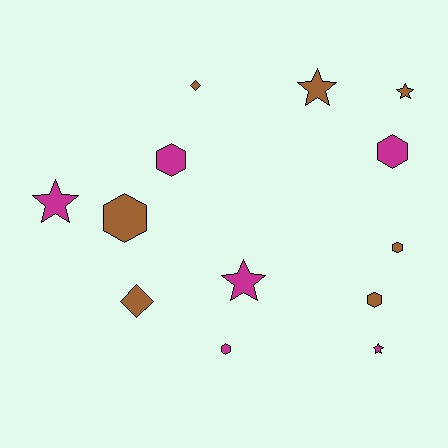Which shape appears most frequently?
Hexagon, with 6 objects.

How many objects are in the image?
There are 13 objects.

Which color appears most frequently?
Brown, with 7 objects.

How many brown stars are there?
There are 2 brown stars.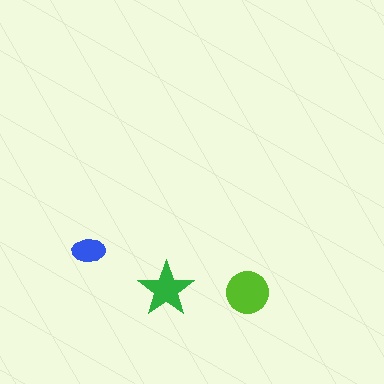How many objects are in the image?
There are 3 objects in the image.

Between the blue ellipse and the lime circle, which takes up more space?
The lime circle.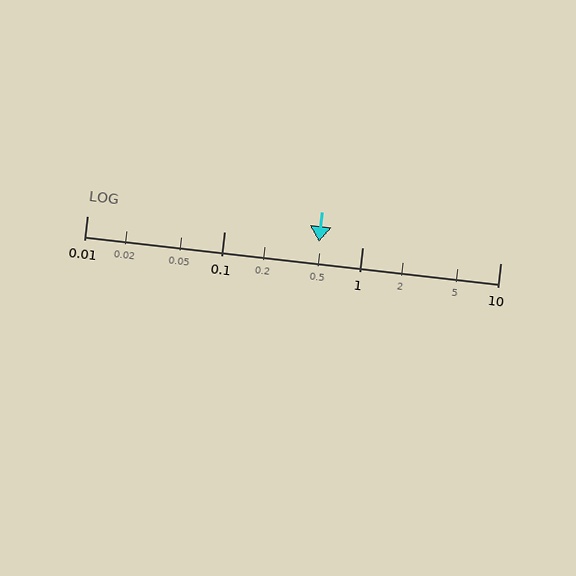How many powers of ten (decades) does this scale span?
The scale spans 3 decades, from 0.01 to 10.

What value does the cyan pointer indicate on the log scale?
The pointer indicates approximately 0.48.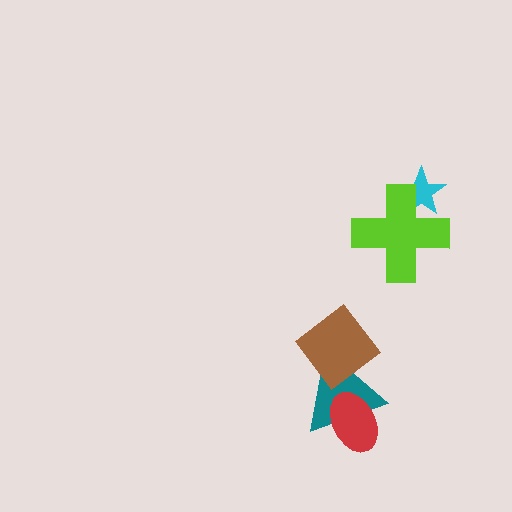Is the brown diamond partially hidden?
No, no other shape covers it.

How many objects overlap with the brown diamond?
1 object overlaps with the brown diamond.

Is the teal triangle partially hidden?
Yes, it is partially covered by another shape.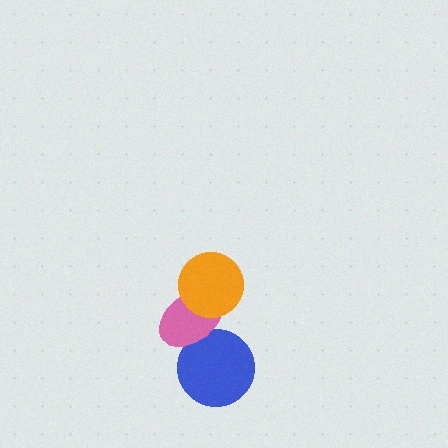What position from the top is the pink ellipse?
The pink ellipse is 2nd from the top.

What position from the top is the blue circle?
The blue circle is 3rd from the top.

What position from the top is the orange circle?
The orange circle is 1st from the top.